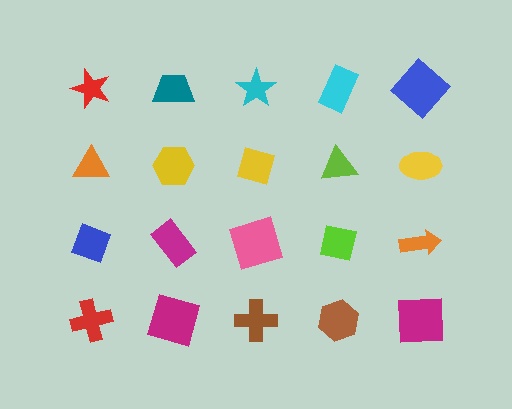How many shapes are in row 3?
5 shapes.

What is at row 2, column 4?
A lime triangle.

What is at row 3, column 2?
A magenta rectangle.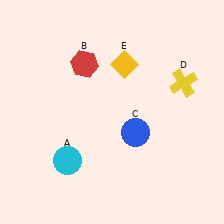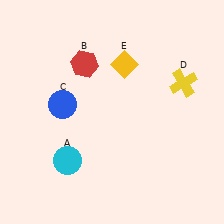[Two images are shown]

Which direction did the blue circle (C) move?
The blue circle (C) moved left.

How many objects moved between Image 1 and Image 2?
1 object moved between the two images.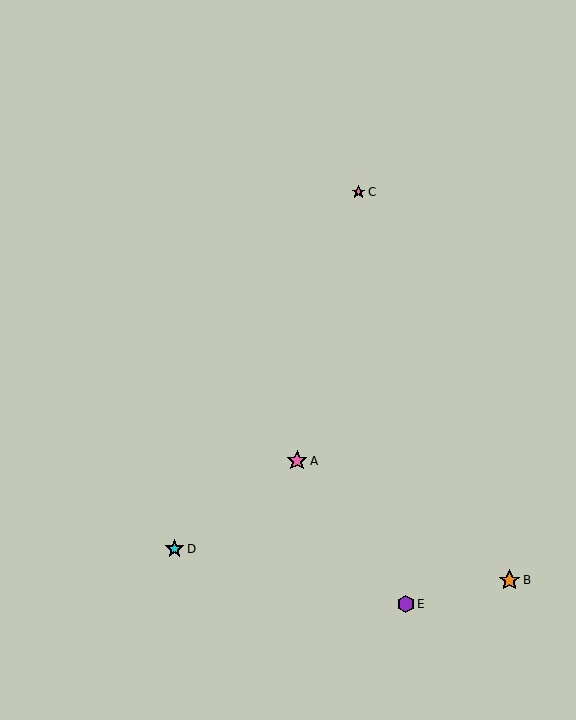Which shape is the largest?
The orange star (labeled B) is the largest.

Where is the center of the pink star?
The center of the pink star is at (297, 461).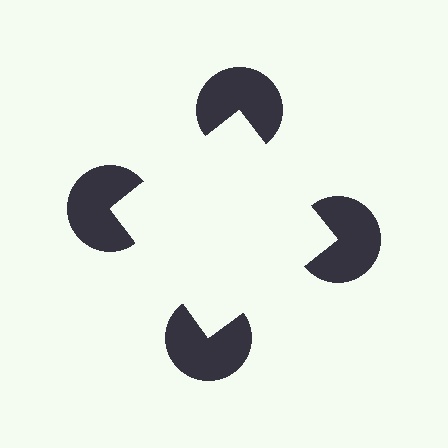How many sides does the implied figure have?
4 sides.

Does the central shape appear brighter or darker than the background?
It typically appears slightly brighter than the background, even though no actual brightness change is drawn.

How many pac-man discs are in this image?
There are 4 — one at each vertex of the illusory square.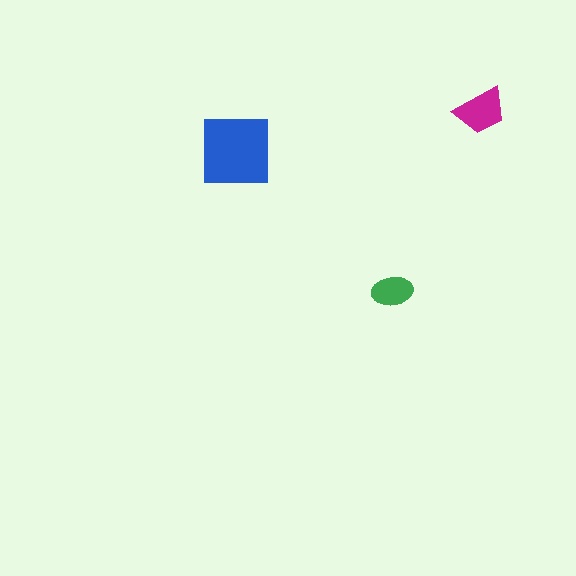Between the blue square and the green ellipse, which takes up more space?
The blue square.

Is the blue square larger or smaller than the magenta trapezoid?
Larger.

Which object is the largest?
The blue square.